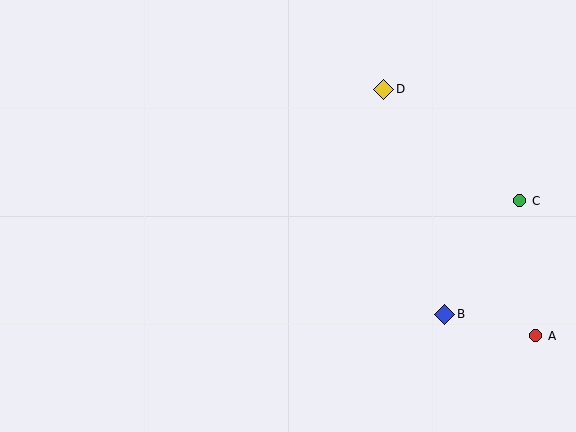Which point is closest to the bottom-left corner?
Point B is closest to the bottom-left corner.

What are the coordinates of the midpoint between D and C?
The midpoint between D and C is at (452, 145).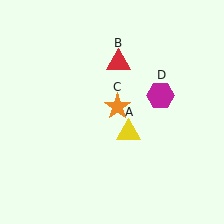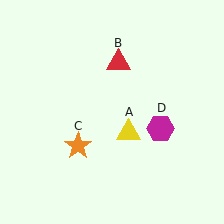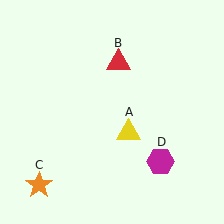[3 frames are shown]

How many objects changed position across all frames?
2 objects changed position: orange star (object C), magenta hexagon (object D).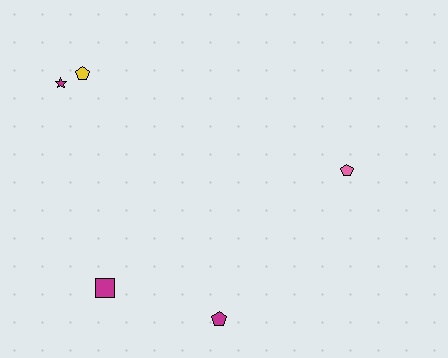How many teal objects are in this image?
There are no teal objects.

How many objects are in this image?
There are 5 objects.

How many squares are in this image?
There is 1 square.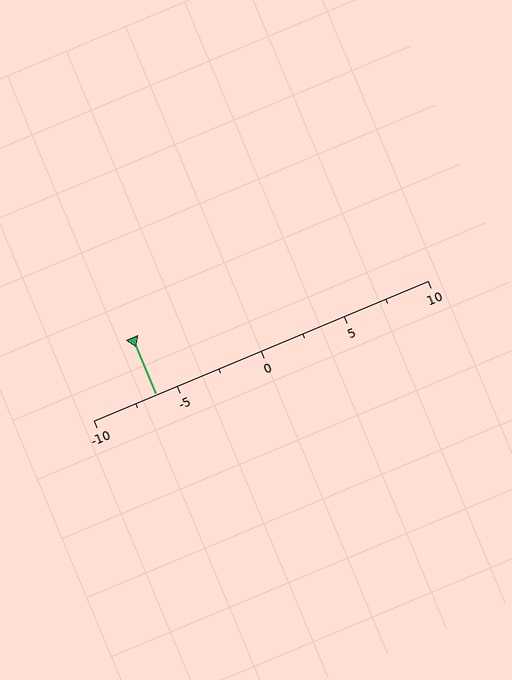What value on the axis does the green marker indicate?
The marker indicates approximately -6.2.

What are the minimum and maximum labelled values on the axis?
The axis runs from -10 to 10.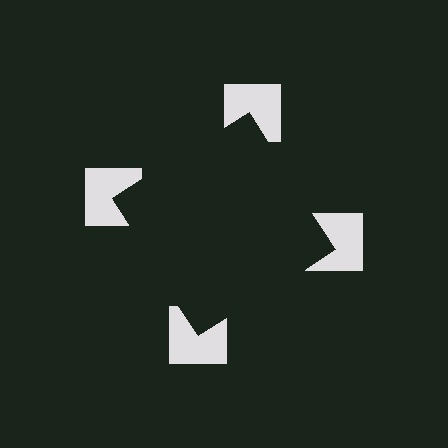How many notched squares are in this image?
There are 4 — one at each vertex of the illusory square.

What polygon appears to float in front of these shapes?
An illusory square — its edges are inferred from the aligned wedge cuts in the notched squares, not physically drawn.